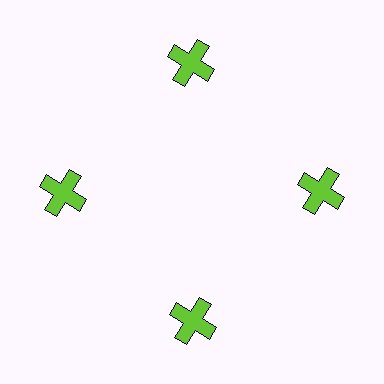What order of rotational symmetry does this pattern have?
This pattern has 4-fold rotational symmetry.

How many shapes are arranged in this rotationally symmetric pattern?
There are 4 shapes, arranged in 4 groups of 1.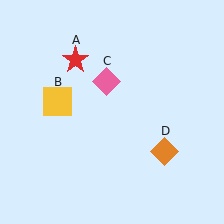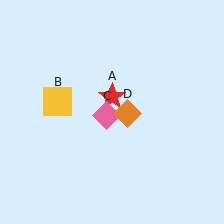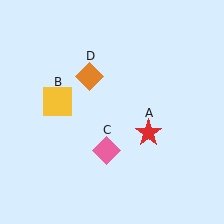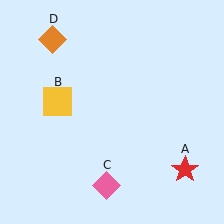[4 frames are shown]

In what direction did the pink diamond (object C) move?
The pink diamond (object C) moved down.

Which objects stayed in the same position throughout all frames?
Yellow square (object B) remained stationary.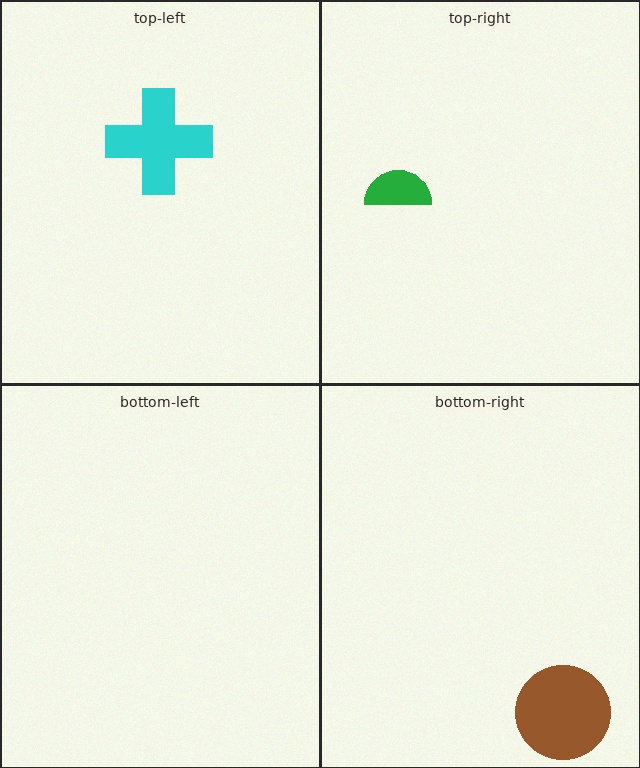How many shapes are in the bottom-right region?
1.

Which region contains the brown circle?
The bottom-right region.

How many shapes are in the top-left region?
1.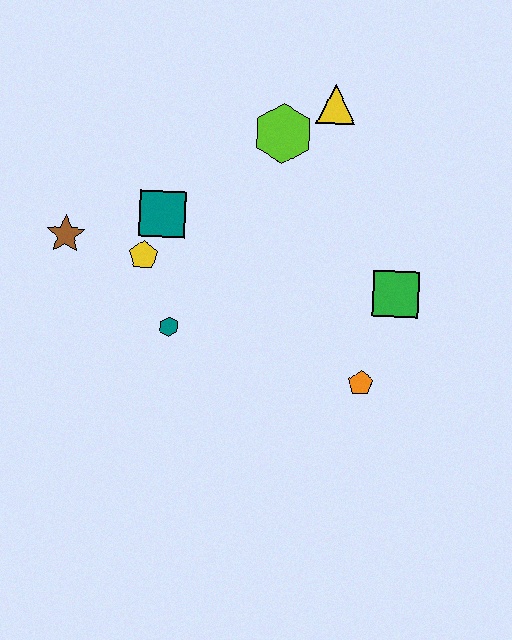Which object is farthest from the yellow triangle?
The brown star is farthest from the yellow triangle.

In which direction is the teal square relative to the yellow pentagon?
The teal square is above the yellow pentagon.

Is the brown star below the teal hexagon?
No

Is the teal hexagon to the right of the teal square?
Yes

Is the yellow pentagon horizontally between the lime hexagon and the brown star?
Yes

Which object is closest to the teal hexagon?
The yellow pentagon is closest to the teal hexagon.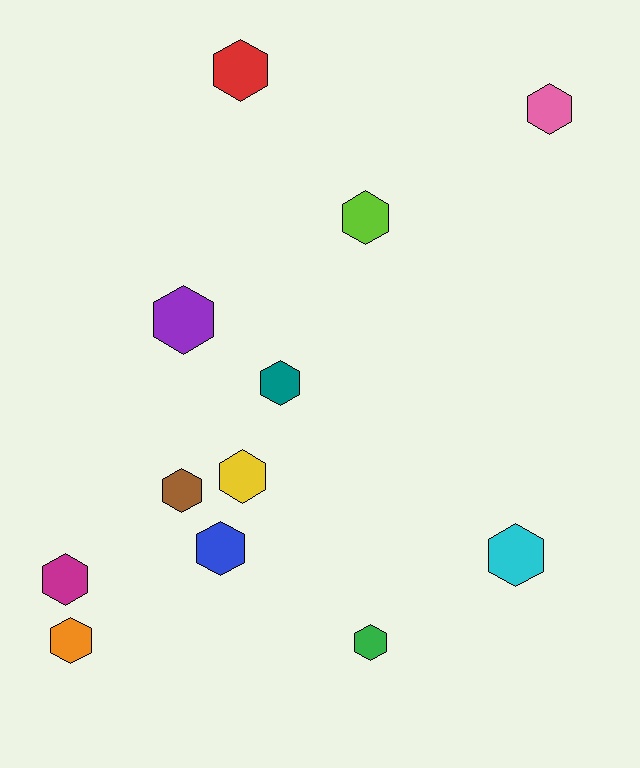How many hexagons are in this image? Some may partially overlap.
There are 12 hexagons.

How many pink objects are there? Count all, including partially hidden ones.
There is 1 pink object.